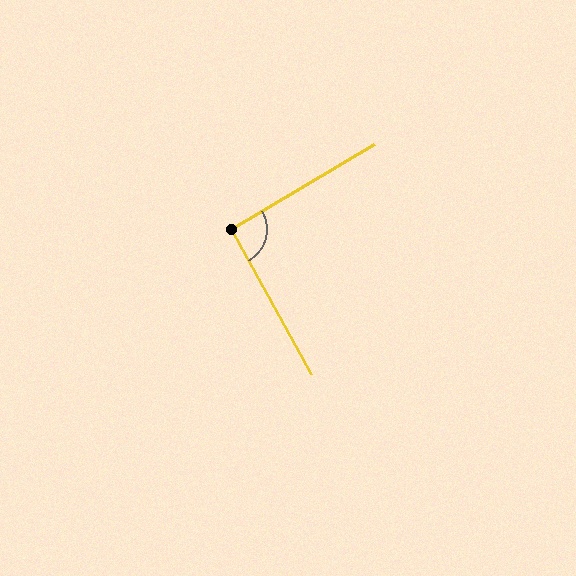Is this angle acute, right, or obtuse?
It is approximately a right angle.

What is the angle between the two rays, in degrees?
Approximately 92 degrees.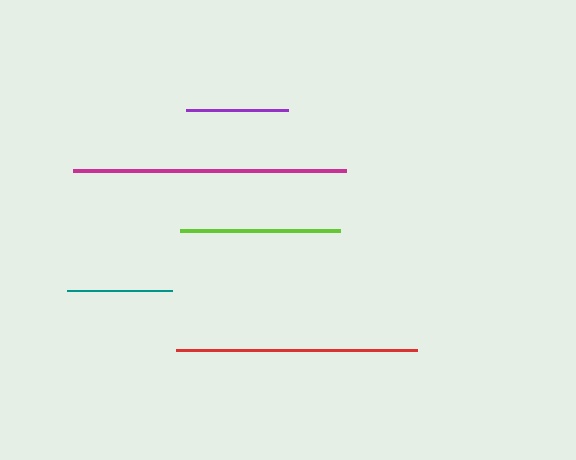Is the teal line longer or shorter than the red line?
The red line is longer than the teal line.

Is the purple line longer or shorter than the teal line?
The teal line is longer than the purple line.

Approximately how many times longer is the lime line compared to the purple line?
The lime line is approximately 1.6 times the length of the purple line.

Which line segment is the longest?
The magenta line is the longest at approximately 273 pixels.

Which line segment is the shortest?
The purple line is the shortest at approximately 102 pixels.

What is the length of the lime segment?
The lime segment is approximately 160 pixels long.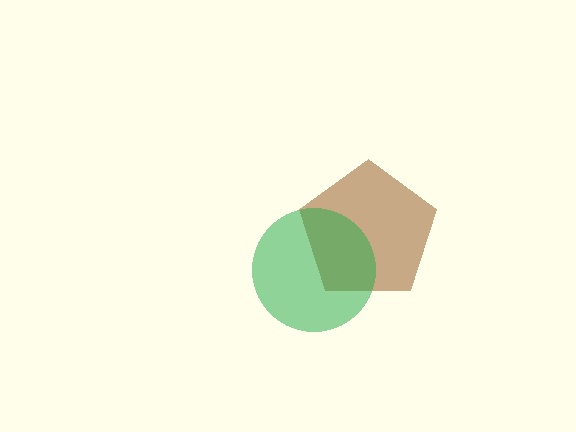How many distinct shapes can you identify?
There are 2 distinct shapes: a brown pentagon, a green circle.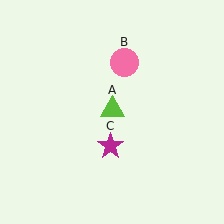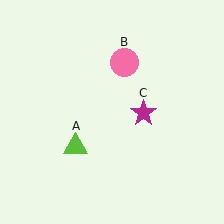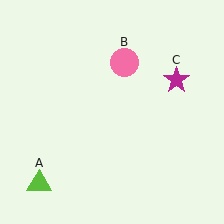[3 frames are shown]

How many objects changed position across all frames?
2 objects changed position: lime triangle (object A), magenta star (object C).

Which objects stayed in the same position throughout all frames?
Pink circle (object B) remained stationary.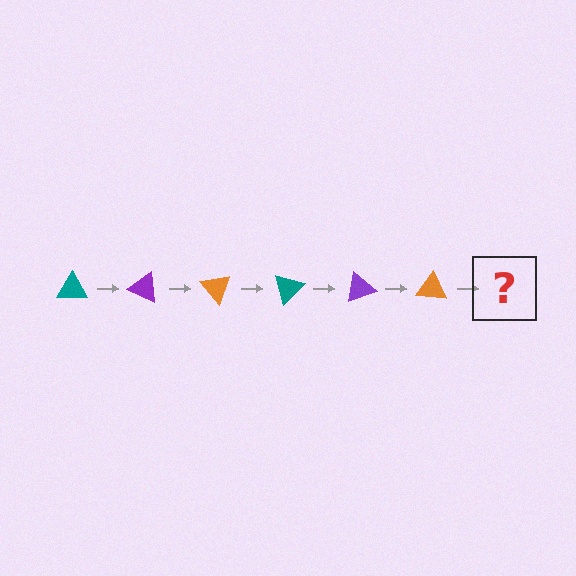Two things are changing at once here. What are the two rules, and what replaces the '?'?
The two rules are that it rotates 25 degrees each step and the color cycles through teal, purple, and orange. The '?' should be a teal triangle, rotated 150 degrees from the start.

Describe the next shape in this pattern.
It should be a teal triangle, rotated 150 degrees from the start.